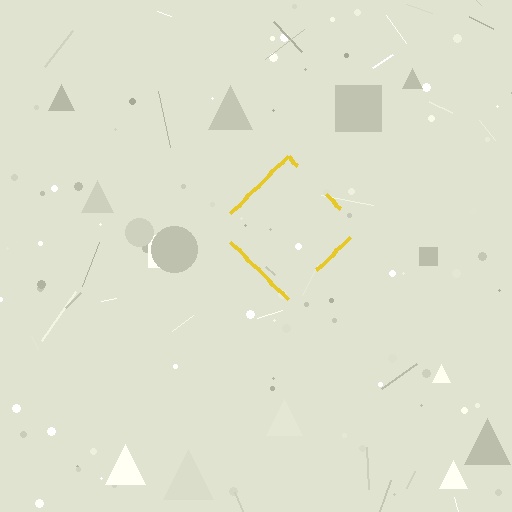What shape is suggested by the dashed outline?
The dashed outline suggests a diamond.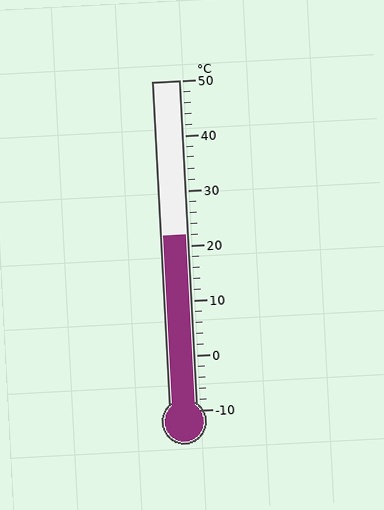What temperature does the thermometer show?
The thermometer shows approximately 22°C.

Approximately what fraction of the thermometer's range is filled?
The thermometer is filled to approximately 55% of its range.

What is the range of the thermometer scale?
The thermometer scale ranges from -10°C to 50°C.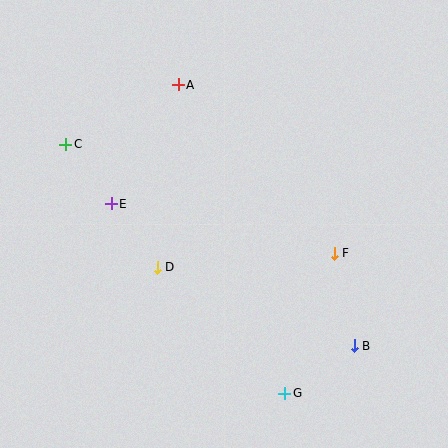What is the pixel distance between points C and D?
The distance between C and D is 154 pixels.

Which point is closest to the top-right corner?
Point F is closest to the top-right corner.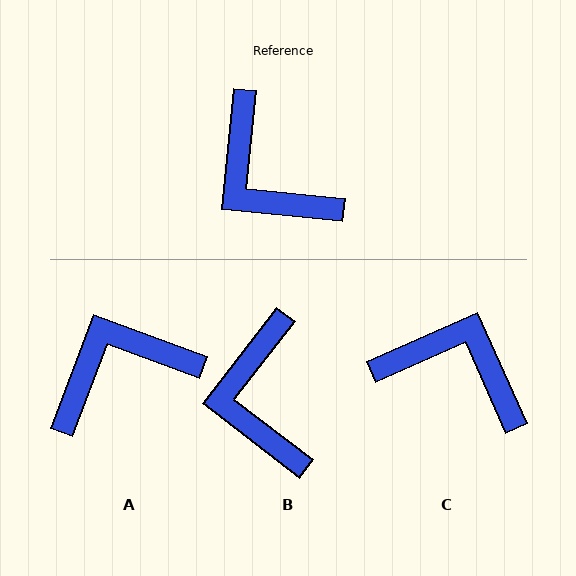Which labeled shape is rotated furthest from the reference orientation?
C, about 151 degrees away.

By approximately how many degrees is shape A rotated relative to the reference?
Approximately 105 degrees clockwise.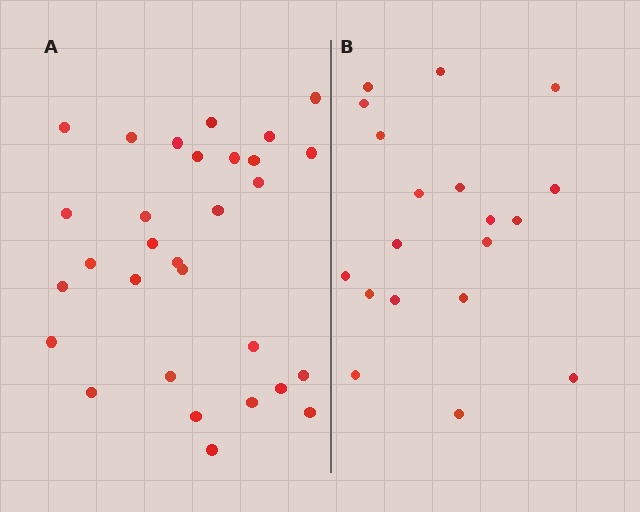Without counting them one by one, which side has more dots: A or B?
Region A (the left region) has more dots.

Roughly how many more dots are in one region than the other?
Region A has roughly 12 or so more dots than region B.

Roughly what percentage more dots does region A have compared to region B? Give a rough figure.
About 60% more.